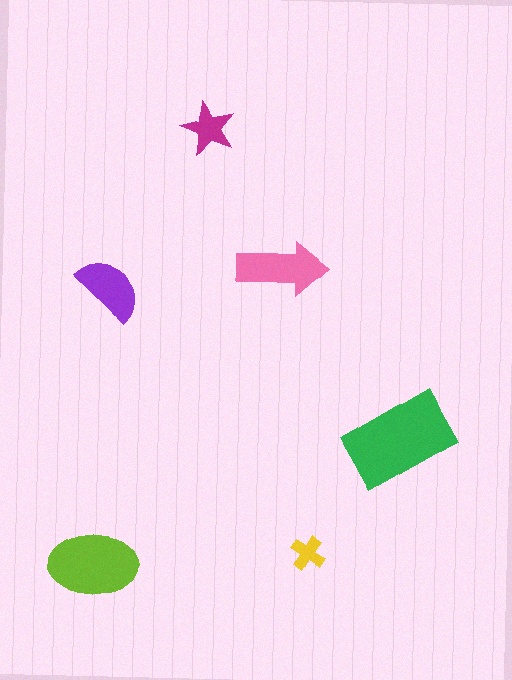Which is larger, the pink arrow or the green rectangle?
The green rectangle.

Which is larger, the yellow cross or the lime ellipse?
The lime ellipse.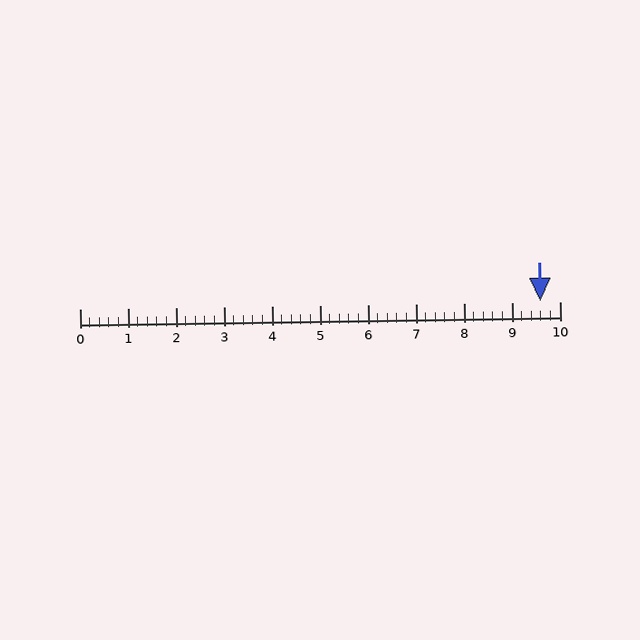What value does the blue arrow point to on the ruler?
The blue arrow points to approximately 9.6.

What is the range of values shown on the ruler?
The ruler shows values from 0 to 10.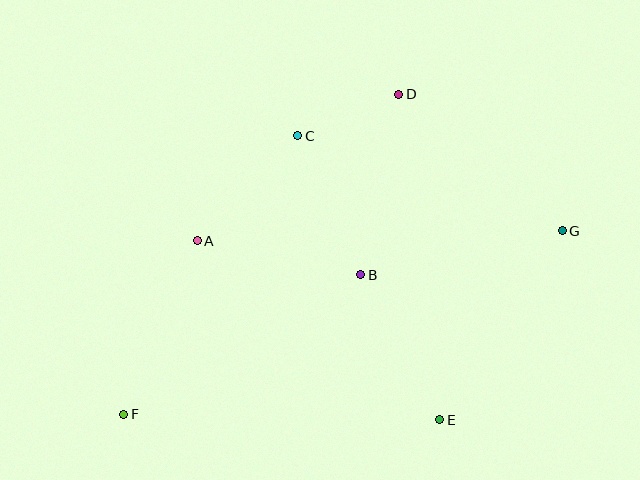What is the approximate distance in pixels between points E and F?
The distance between E and F is approximately 316 pixels.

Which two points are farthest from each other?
Points F and G are farthest from each other.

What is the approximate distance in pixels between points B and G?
The distance between B and G is approximately 207 pixels.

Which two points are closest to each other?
Points C and D are closest to each other.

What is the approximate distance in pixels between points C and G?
The distance between C and G is approximately 281 pixels.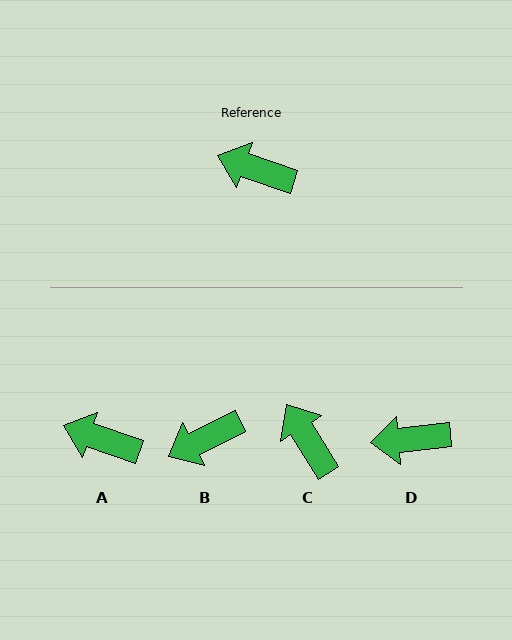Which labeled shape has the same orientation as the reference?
A.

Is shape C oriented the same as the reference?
No, it is off by about 40 degrees.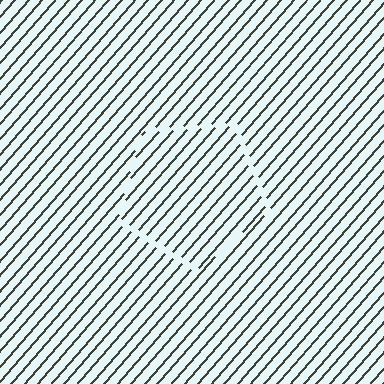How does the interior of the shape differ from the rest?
The interior of the shape contains the same grating, shifted by half a period — the contour is defined by the phase discontinuity where line-ends from the inner and outer gratings abut.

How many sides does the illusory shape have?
5 sides — the line-ends trace a pentagon.